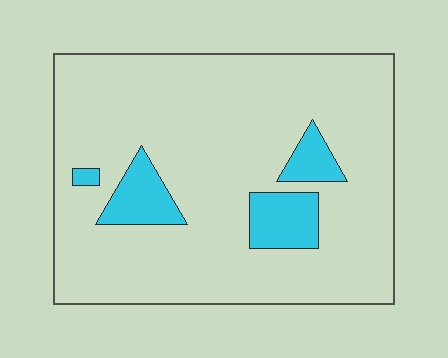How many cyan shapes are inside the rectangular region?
4.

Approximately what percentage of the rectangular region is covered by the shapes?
Approximately 10%.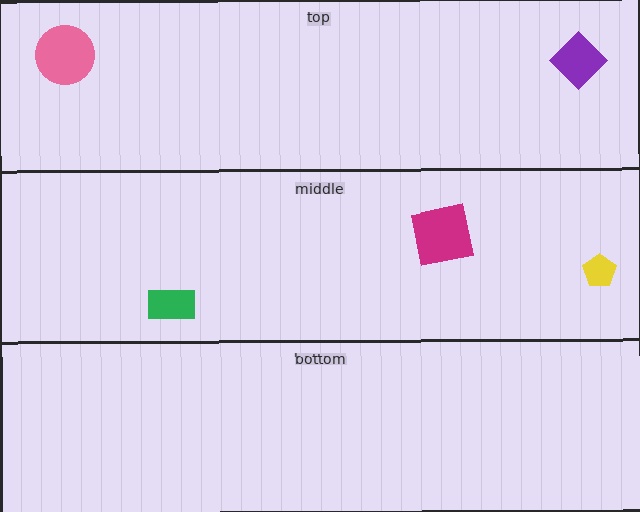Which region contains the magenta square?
The middle region.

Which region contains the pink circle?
The top region.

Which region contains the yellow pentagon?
The middle region.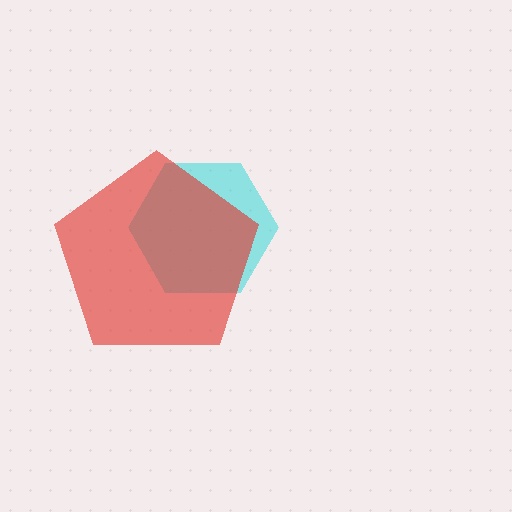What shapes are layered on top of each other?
The layered shapes are: a cyan hexagon, a red pentagon.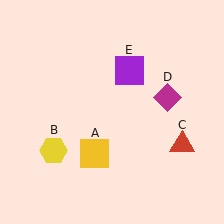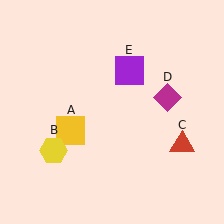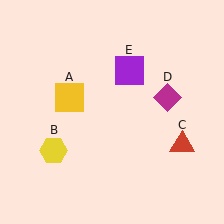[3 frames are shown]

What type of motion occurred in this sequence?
The yellow square (object A) rotated clockwise around the center of the scene.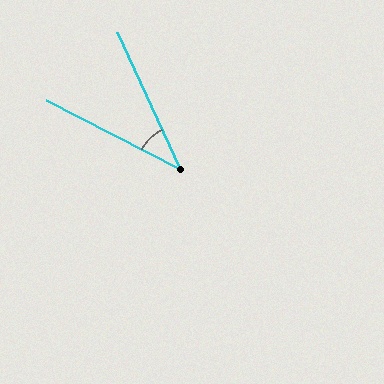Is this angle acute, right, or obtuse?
It is acute.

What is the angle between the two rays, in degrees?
Approximately 38 degrees.